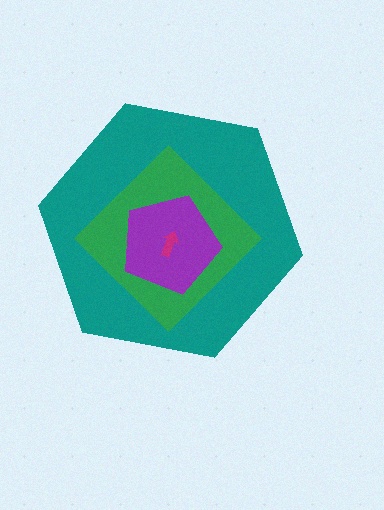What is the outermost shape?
The teal hexagon.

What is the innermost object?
The magenta arrow.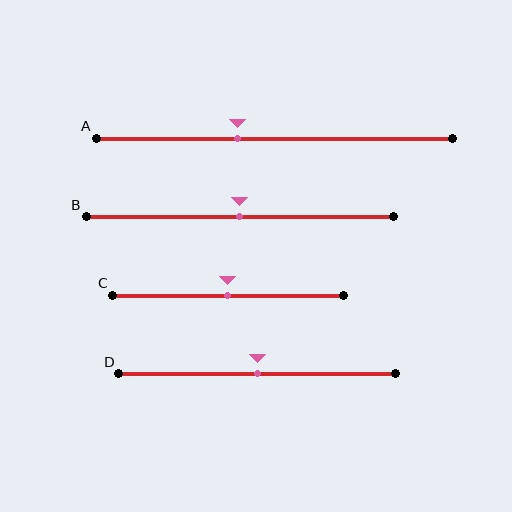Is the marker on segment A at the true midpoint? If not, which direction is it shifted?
No, the marker on segment A is shifted to the left by about 10% of the segment length.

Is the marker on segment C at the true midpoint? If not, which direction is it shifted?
Yes, the marker on segment C is at the true midpoint.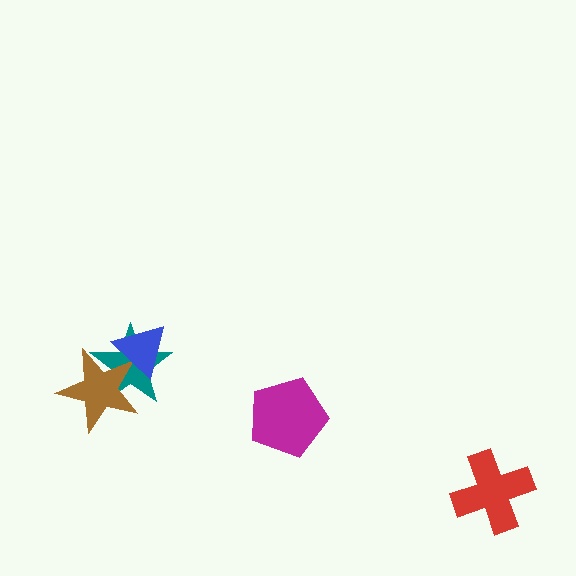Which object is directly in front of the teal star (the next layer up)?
The brown star is directly in front of the teal star.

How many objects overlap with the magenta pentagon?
0 objects overlap with the magenta pentagon.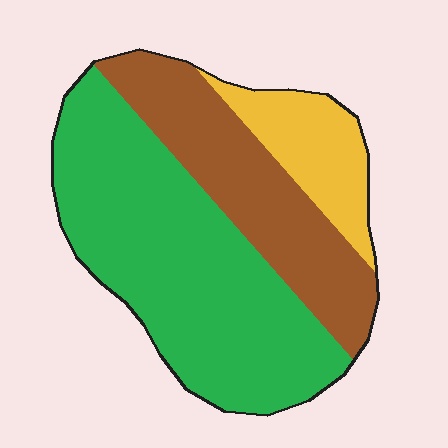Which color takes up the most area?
Green, at roughly 55%.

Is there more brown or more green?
Green.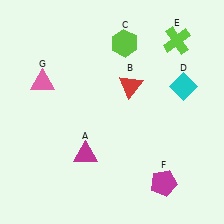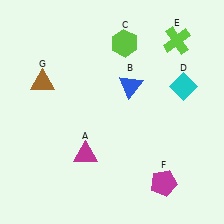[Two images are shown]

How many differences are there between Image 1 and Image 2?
There are 2 differences between the two images.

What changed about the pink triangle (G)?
In Image 1, G is pink. In Image 2, it changed to brown.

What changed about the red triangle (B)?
In Image 1, B is red. In Image 2, it changed to blue.